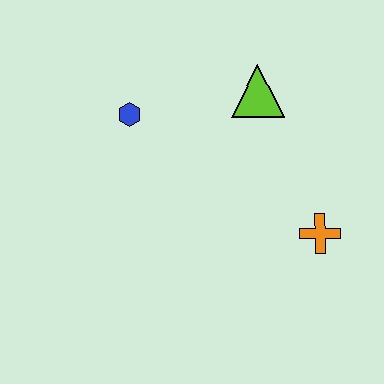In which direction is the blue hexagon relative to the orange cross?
The blue hexagon is to the left of the orange cross.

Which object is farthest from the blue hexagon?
The orange cross is farthest from the blue hexagon.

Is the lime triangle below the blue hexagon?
No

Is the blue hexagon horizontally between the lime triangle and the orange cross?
No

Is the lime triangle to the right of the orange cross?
No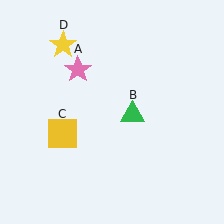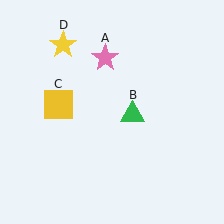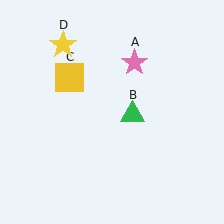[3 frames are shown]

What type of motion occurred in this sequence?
The pink star (object A), yellow square (object C) rotated clockwise around the center of the scene.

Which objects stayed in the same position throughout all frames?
Green triangle (object B) and yellow star (object D) remained stationary.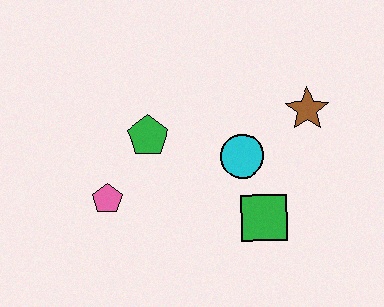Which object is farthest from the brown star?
The pink pentagon is farthest from the brown star.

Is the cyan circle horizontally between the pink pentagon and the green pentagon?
No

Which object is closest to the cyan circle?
The green square is closest to the cyan circle.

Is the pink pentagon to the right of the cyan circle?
No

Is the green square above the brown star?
No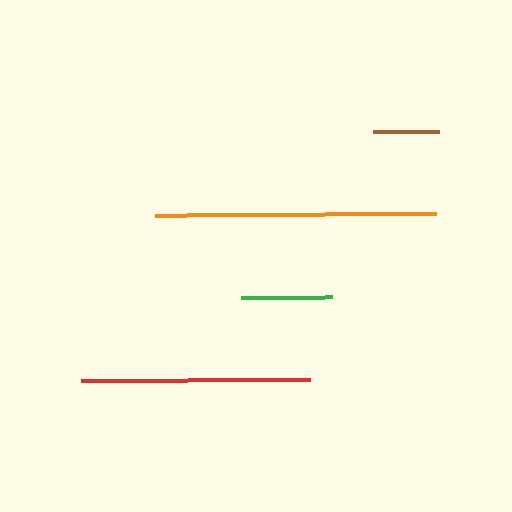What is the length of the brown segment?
The brown segment is approximately 65 pixels long.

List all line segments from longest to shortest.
From longest to shortest: orange, red, green, brown.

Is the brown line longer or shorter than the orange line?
The orange line is longer than the brown line.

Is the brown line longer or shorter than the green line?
The green line is longer than the brown line.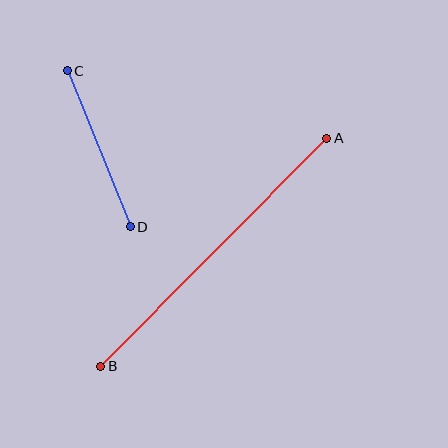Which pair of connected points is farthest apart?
Points A and B are farthest apart.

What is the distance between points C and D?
The distance is approximately 168 pixels.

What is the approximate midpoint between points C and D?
The midpoint is at approximately (99, 149) pixels.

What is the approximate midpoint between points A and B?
The midpoint is at approximately (214, 252) pixels.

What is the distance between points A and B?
The distance is approximately 321 pixels.